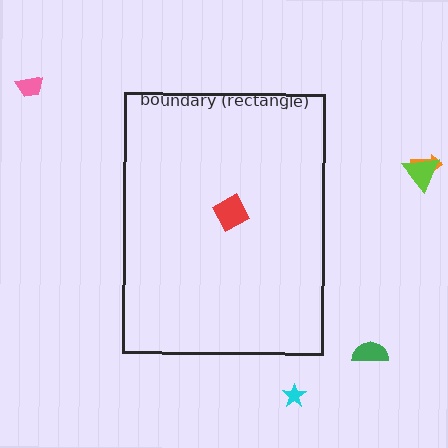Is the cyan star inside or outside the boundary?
Outside.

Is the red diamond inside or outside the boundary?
Inside.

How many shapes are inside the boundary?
1 inside, 5 outside.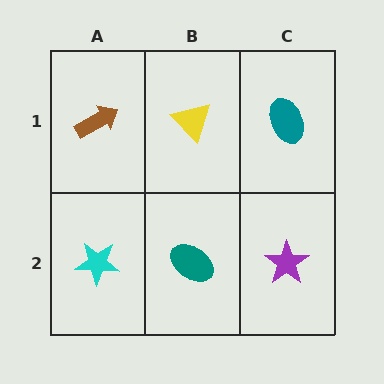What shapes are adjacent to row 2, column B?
A yellow triangle (row 1, column B), a cyan star (row 2, column A), a purple star (row 2, column C).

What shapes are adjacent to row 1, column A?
A cyan star (row 2, column A), a yellow triangle (row 1, column B).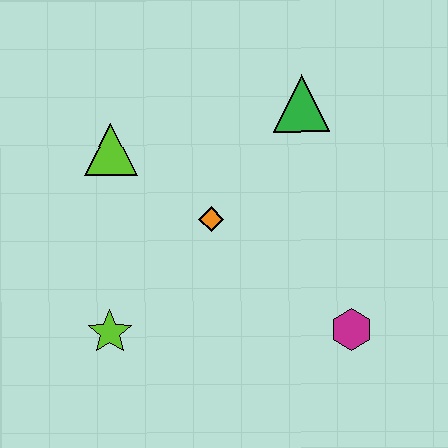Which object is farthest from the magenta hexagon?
The lime triangle is farthest from the magenta hexagon.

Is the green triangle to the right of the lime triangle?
Yes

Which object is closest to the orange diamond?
The lime triangle is closest to the orange diamond.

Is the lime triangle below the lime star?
No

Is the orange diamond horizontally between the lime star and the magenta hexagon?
Yes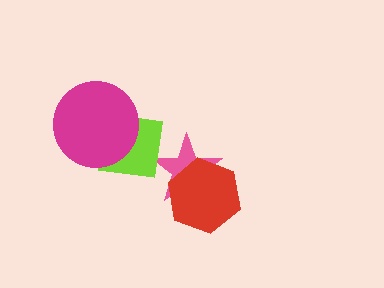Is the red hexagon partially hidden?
No, no other shape covers it.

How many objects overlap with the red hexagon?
1 object overlaps with the red hexagon.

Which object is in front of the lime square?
The magenta circle is in front of the lime square.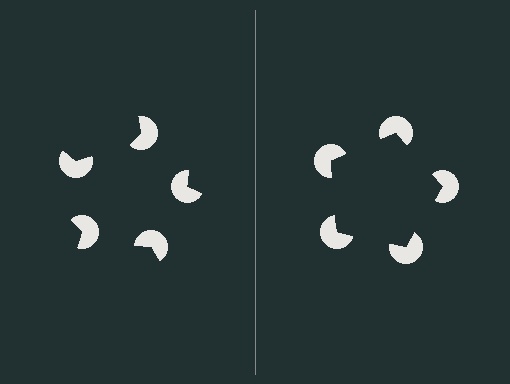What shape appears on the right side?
An illusory pentagon.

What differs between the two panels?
The pac-man discs are positioned identically on both sides; only the wedge orientations differ. On the right they align to a pentagon; on the left they are misaligned.